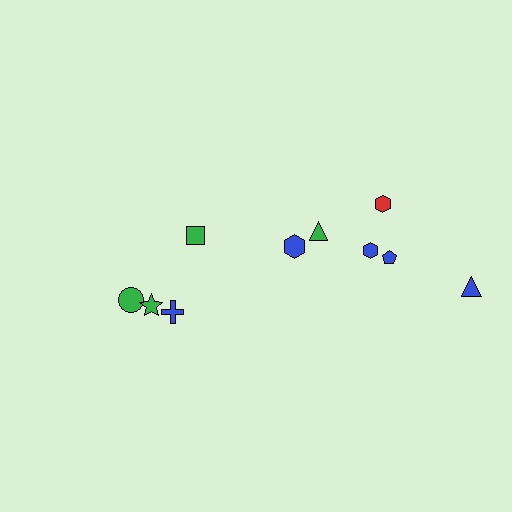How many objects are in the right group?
There are 6 objects.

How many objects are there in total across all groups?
There are 10 objects.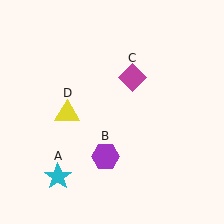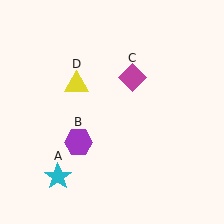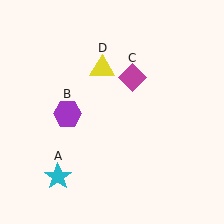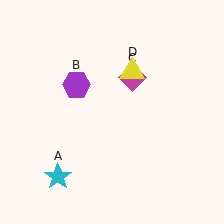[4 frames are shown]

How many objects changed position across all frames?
2 objects changed position: purple hexagon (object B), yellow triangle (object D).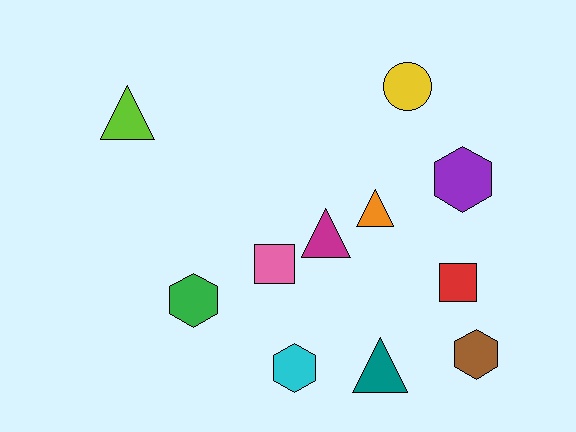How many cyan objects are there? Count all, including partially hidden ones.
There is 1 cyan object.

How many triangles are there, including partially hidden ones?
There are 4 triangles.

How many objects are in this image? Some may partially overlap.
There are 11 objects.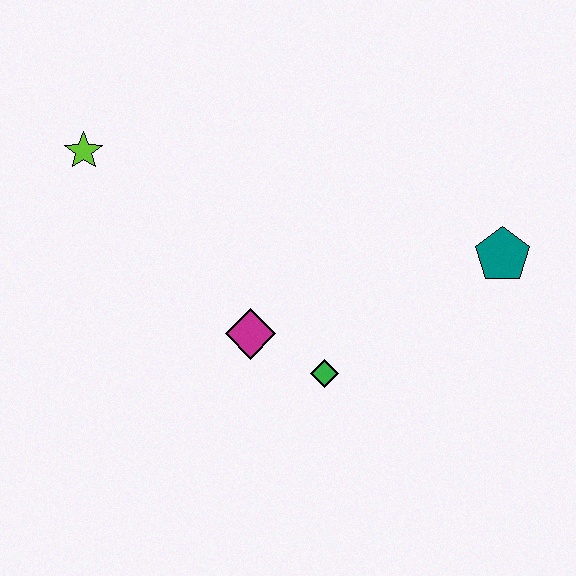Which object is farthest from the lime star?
The teal pentagon is farthest from the lime star.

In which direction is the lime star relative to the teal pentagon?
The lime star is to the left of the teal pentagon.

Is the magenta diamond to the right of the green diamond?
No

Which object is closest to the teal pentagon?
The green diamond is closest to the teal pentagon.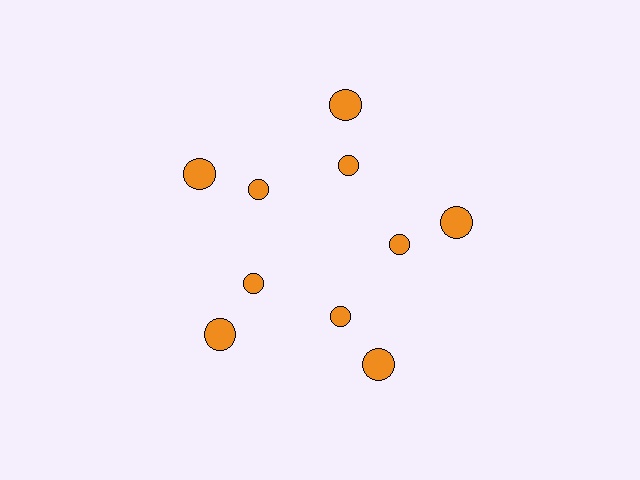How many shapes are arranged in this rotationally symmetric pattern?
There are 10 shapes, arranged in 5 groups of 2.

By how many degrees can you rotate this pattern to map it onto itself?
The pattern maps onto itself every 72 degrees of rotation.